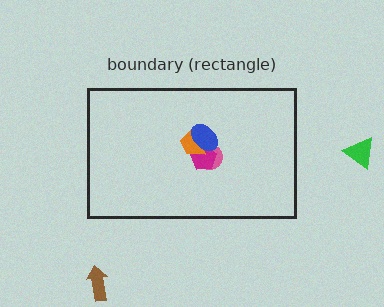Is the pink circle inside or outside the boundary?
Inside.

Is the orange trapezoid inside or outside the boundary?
Inside.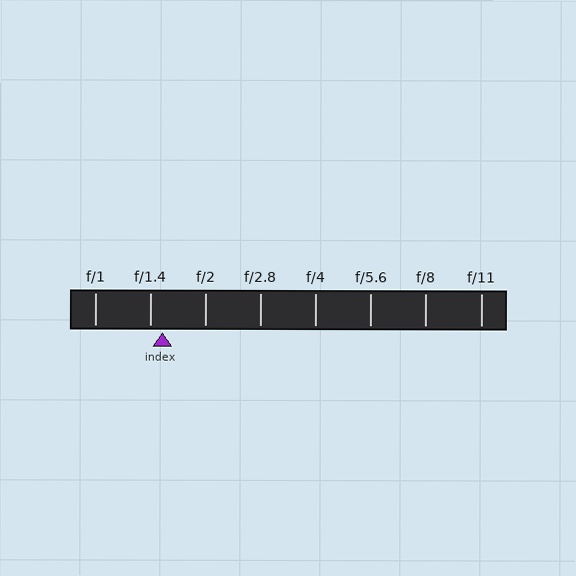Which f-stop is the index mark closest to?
The index mark is closest to f/1.4.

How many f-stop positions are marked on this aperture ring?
There are 8 f-stop positions marked.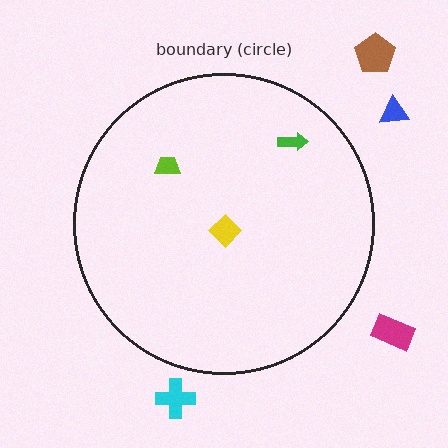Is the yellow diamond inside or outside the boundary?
Inside.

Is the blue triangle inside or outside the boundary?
Outside.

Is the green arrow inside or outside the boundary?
Inside.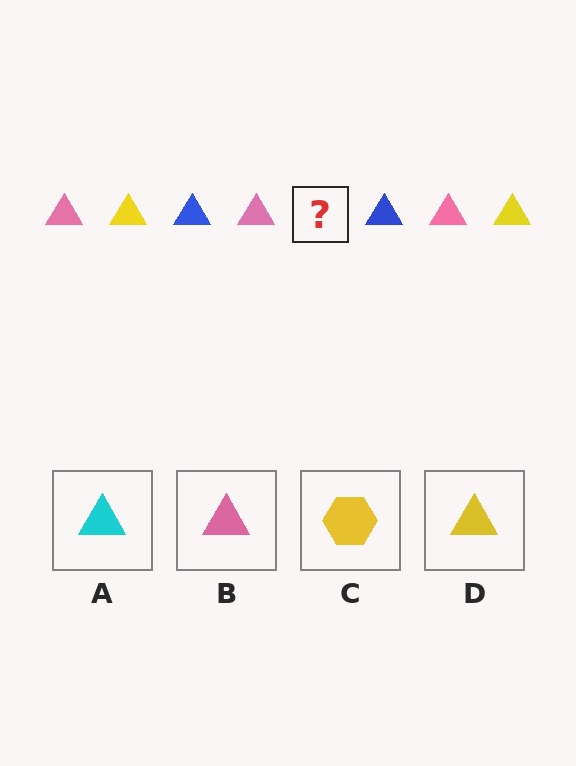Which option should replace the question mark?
Option D.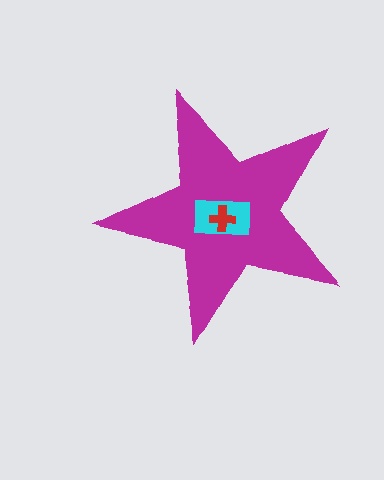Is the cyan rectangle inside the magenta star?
Yes.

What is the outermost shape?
The magenta star.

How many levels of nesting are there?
3.